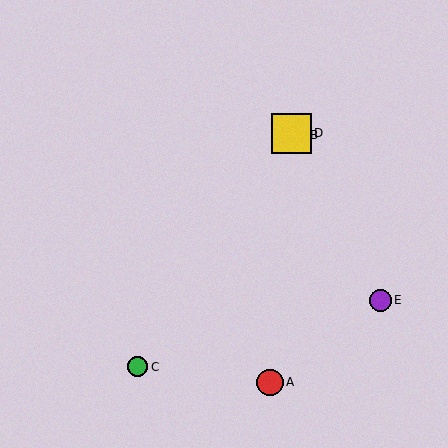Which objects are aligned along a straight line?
Objects B, C, D are aligned along a straight line.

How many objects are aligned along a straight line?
3 objects (B, C, D) are aligned along a straight line.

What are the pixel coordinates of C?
Object C is at (137, 367).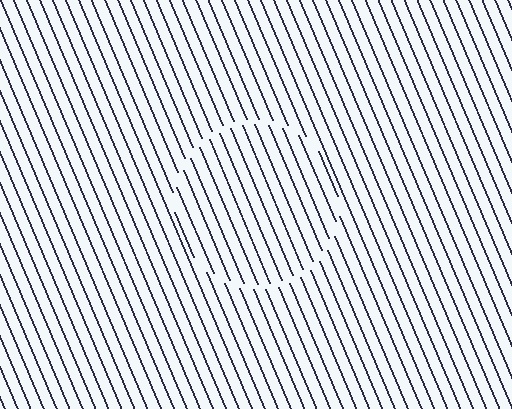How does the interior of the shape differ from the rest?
The interior of the shape contains the same grating, shifted by half a period — the contour is defined by the phase discontinuity where line-ends from the inner and outer gratings abut.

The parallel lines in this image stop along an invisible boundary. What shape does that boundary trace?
An illusory circle. The interior of the shape contains the same grating, shifted by half a period — the contour is defined by the phase discontinuity where line-ends from the inner and outer gratings abut.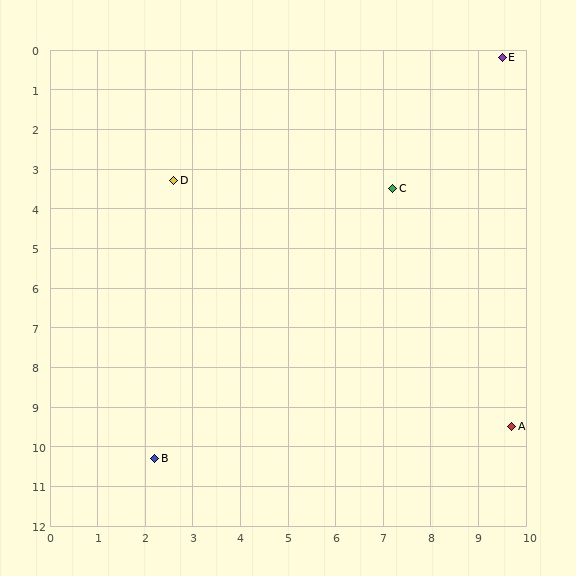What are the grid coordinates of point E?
Point E is at approximately (9.5, 0.2).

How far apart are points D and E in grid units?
Points D and E are about 7.6 grid units apart.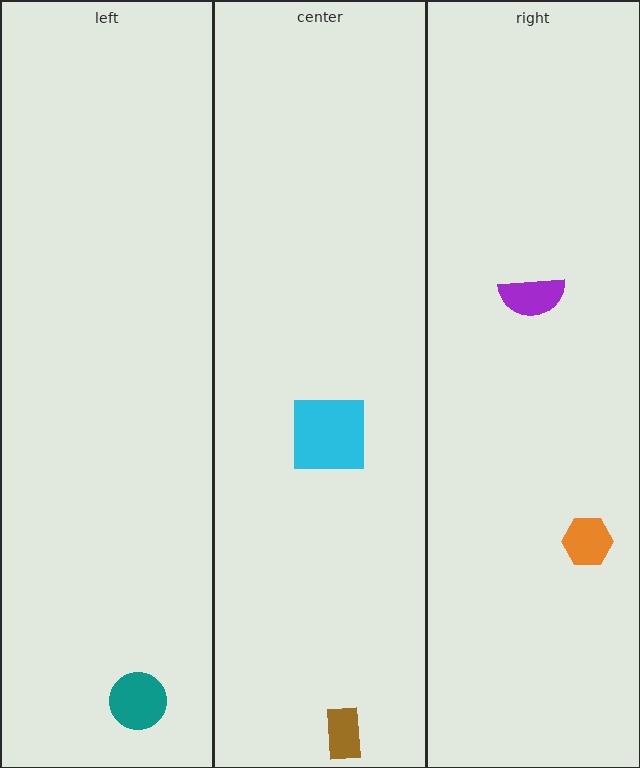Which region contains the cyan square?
The center region.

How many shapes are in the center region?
2.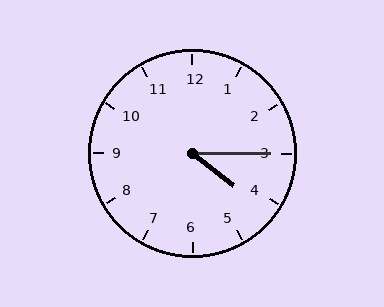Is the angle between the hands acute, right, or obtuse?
It is acute.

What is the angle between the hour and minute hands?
Approximately 38 degrees.